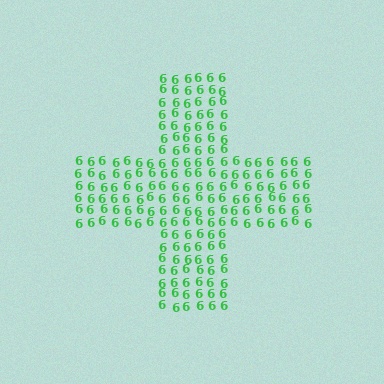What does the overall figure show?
The overall figure shows a cross.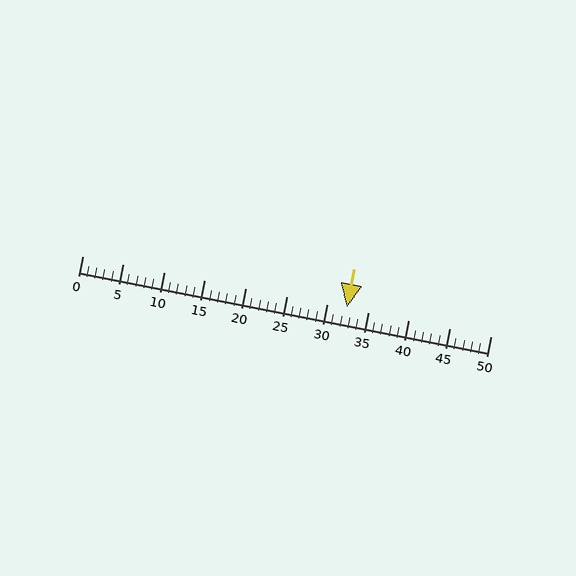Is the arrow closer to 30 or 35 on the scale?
The arrow is closer to 30.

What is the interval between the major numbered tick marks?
The major tick marks are spaced 5 units apart.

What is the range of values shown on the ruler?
The ruler shows values from 0 to 50.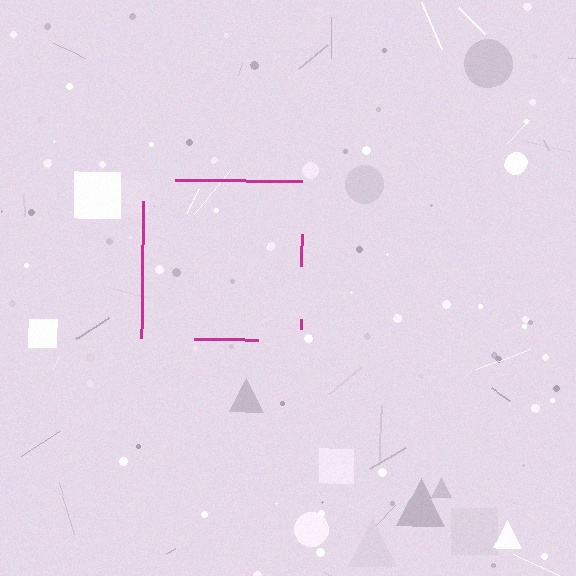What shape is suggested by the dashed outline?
The dashed outline suggests a square.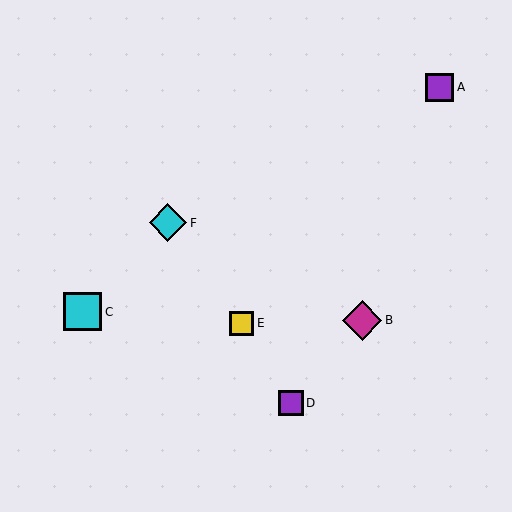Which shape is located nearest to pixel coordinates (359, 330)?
The magenta diamond (labeled B) at (362, 320) is nearest to that location.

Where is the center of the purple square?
The center of the purple square is at (291, 403).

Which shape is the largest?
The magenta diamond (labeled B) is the largest.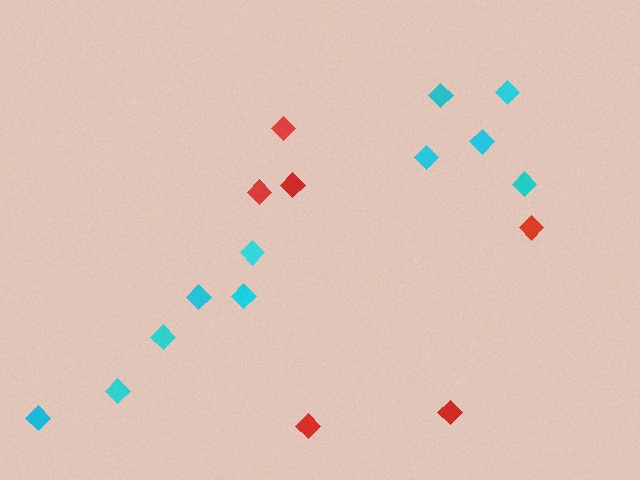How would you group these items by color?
There are 2 groups: one group of red diamonds (6) and one group of cyan diamonds (11).